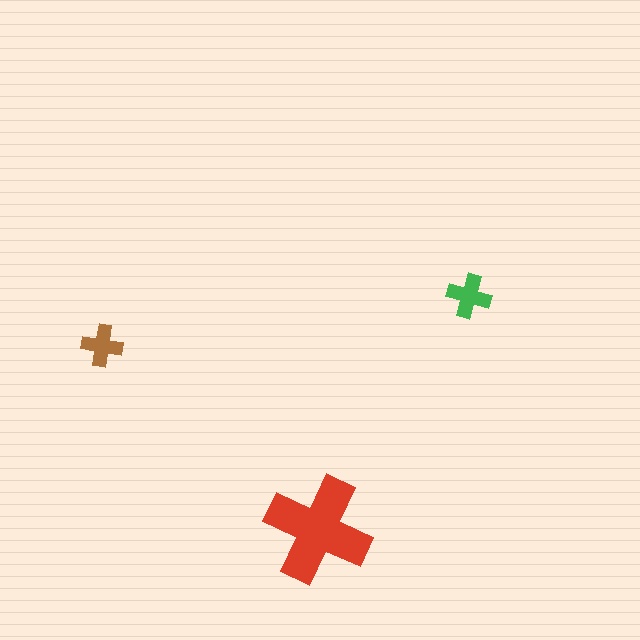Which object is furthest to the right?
The green cross is rightmost.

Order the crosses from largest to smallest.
the red one, the green one, the brown one.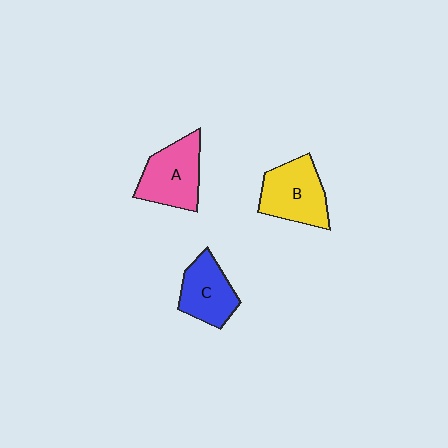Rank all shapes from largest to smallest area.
From largest to smallest: B (yellow), A (pink), C (blue).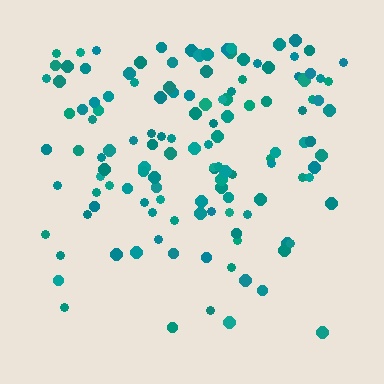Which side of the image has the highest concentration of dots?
The top.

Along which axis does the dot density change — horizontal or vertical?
Vertical.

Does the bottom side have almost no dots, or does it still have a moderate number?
Still a moderate number, just noticeably fewer than the top.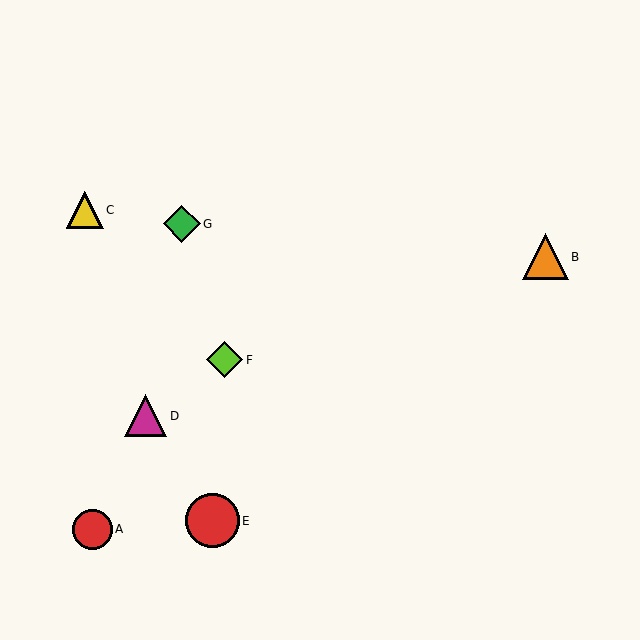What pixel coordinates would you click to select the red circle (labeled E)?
Click at (212, 521) to select the red circle E.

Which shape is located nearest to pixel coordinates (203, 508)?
The red circle (labeled E) at (212, 521) is nearest to that location.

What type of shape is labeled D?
Shape D is a magenta triangle.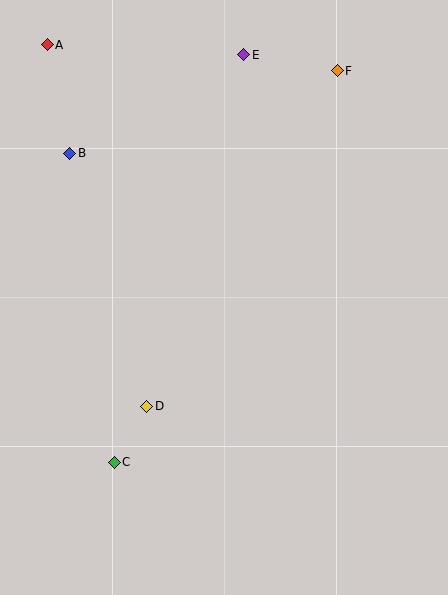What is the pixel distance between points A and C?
The distance between A and C is 423 pixels.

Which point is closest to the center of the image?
Point D at (147, 406) is closest to the center.